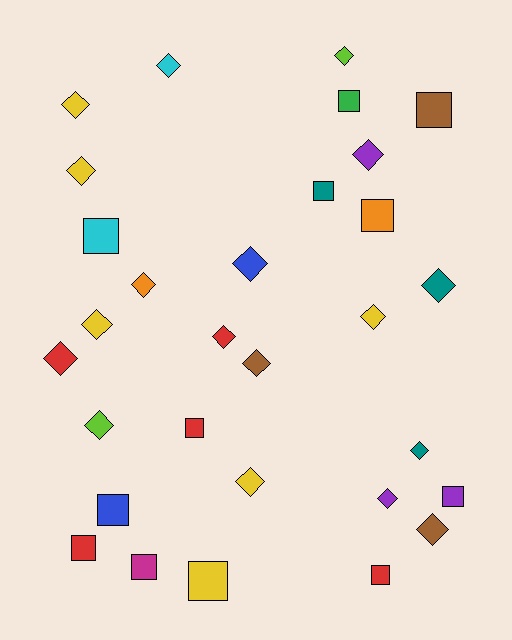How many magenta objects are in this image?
There is 1 magenta object.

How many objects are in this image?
There are 30 objects.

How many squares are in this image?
There are 12 squares.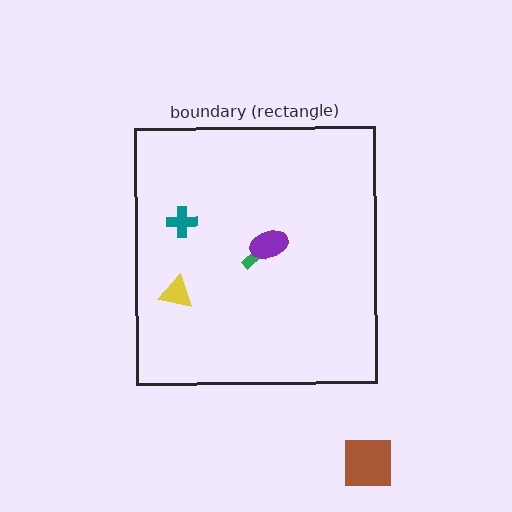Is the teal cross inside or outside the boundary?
Inside.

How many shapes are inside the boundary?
4 inside, 1 outside.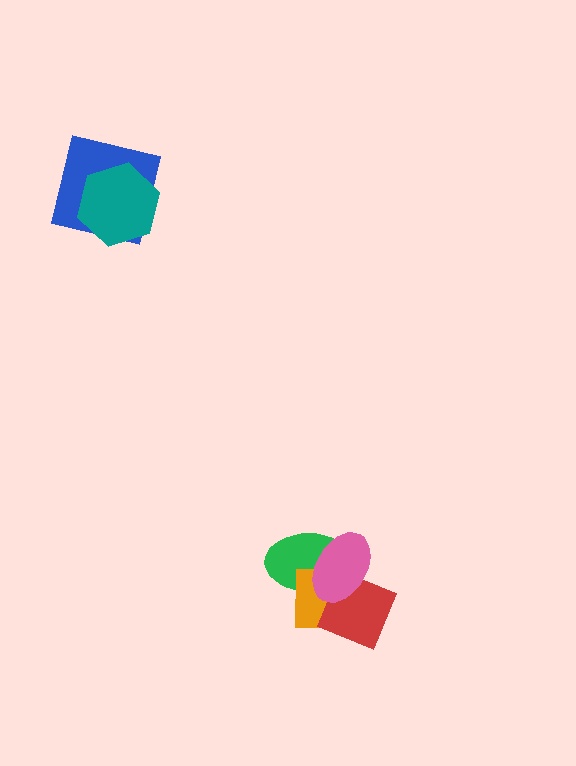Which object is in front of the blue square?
The teal hexagon is in front of the blue square.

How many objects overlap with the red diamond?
3 objects overlap with the red diamond.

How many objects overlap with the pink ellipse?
3 objects overlap with the pink ellipse.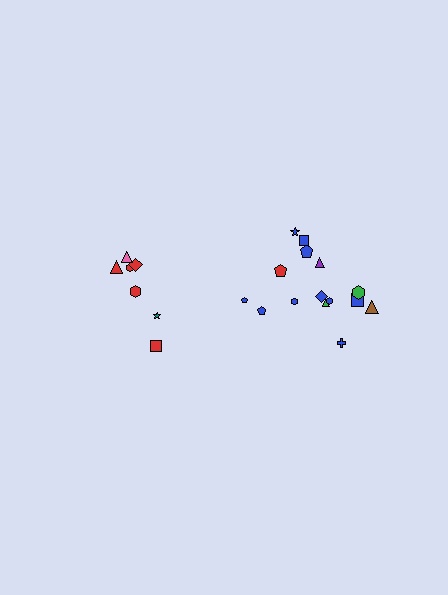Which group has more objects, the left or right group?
The right group.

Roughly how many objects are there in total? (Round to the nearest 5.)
Roughly 20 objects in total.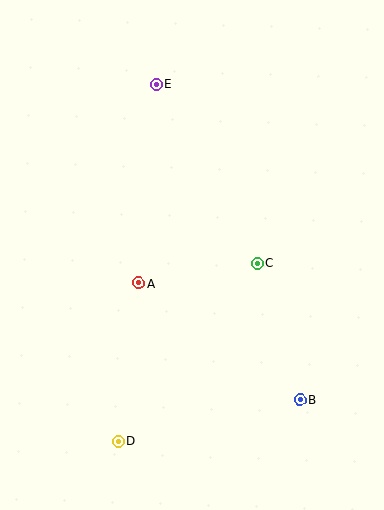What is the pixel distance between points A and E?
The distance between A and E is 200 pixels.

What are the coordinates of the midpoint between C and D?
The midpoint between C and D is at (188, 352).